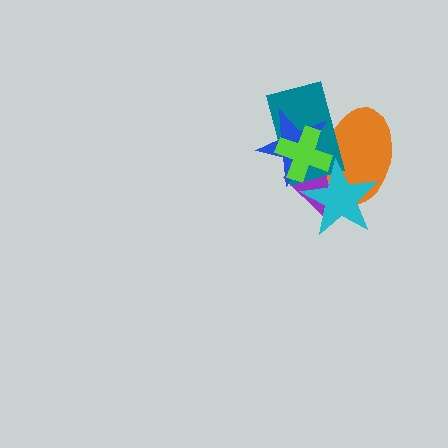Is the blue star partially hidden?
Yes, it is partially covered by another shape.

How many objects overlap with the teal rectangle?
5 objects overlap with the teal rectangle.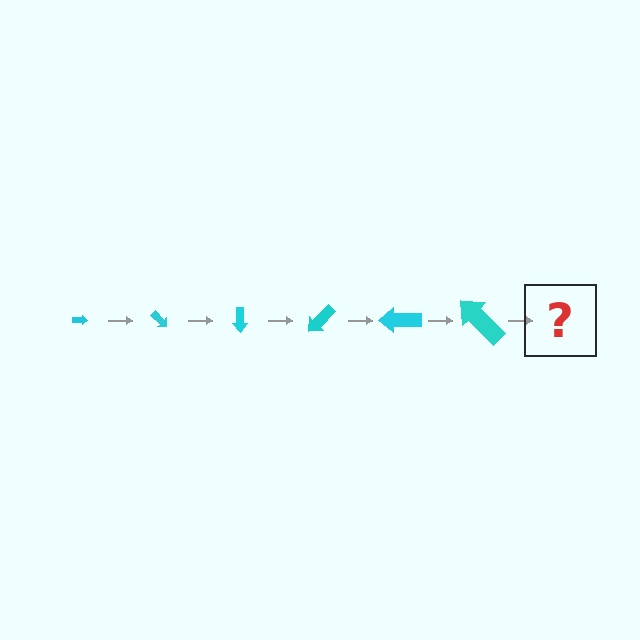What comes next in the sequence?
The next element should be an arrow, larger than the previous one and rotated 270 degrees from the start.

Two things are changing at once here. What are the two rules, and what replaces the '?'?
The two rules are that the arrow grows larger each step and it rotates 45 degrees each step. The '?' should be an arrow, larger than the previous one and rotated 270 degrees from the start.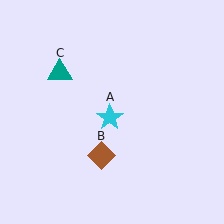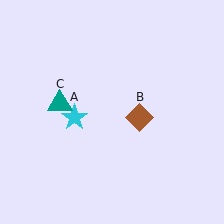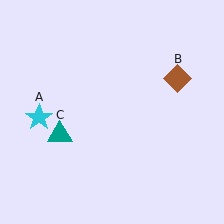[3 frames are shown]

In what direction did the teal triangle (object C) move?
The teal triangle (object C) moved down.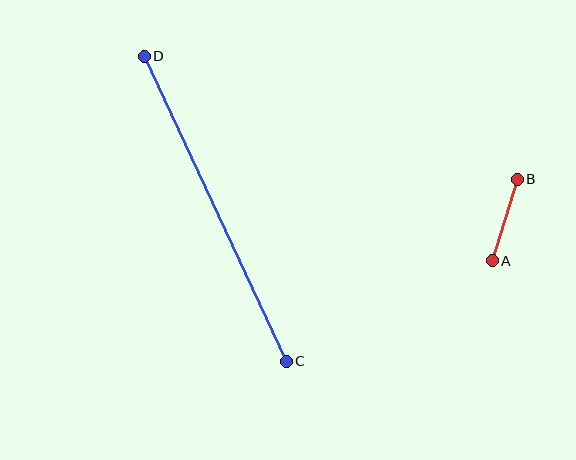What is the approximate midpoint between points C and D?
The midpoint is at approximately (215, 209) pixels.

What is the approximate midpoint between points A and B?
The midpoint is at approximately (505, 220) pixels.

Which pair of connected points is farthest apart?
Points C and D are farthest apart.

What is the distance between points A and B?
The distance is approximately 85 pixels.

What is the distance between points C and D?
The distance is approximately 336 pixels.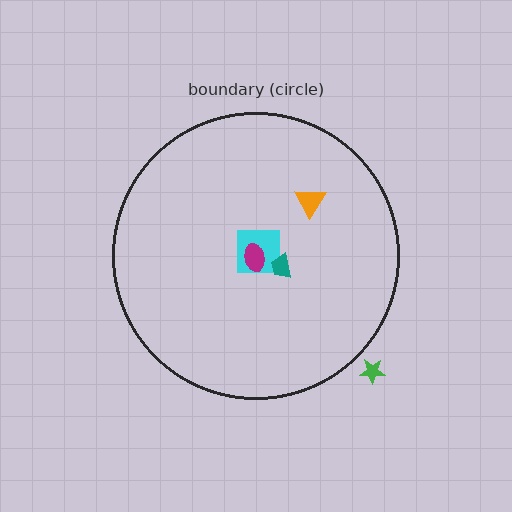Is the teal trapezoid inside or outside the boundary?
Inside.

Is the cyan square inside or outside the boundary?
Inside.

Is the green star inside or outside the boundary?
Outside.